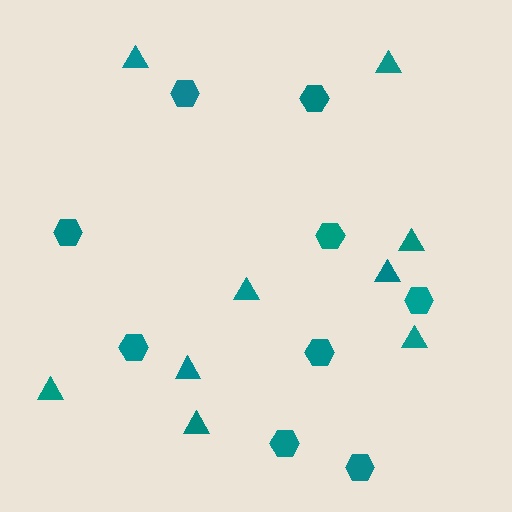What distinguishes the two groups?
There are 2 groups: one group of triangles (9) and one group of hexagons (9).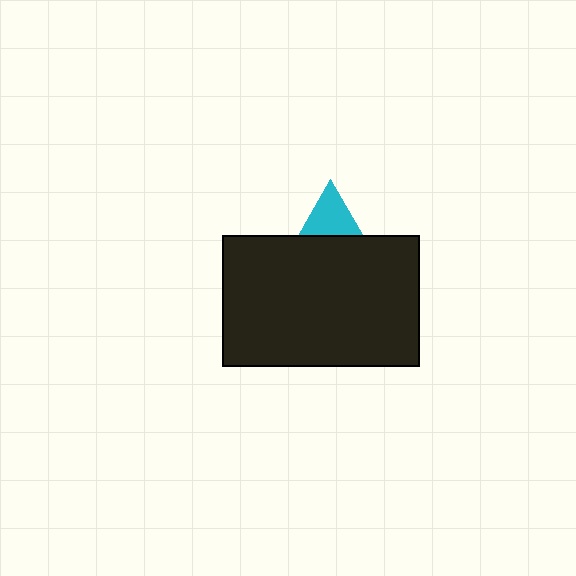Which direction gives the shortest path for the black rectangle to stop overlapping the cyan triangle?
Moving down gives the shortest separation.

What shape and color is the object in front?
The object in front is a black rectangle.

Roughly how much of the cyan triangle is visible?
A small part of it is visible (roughly 32%).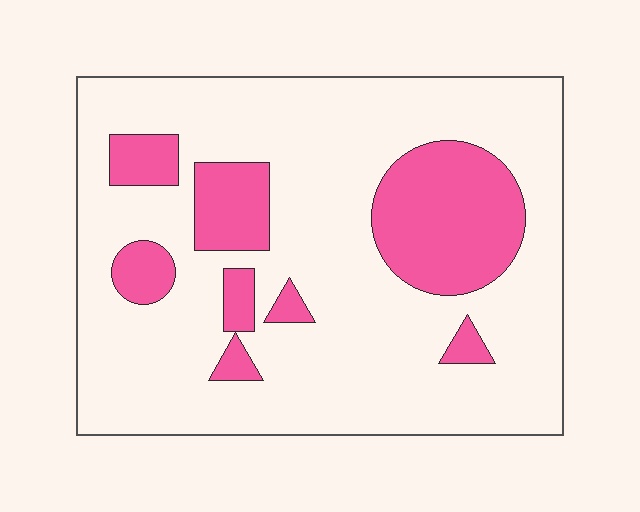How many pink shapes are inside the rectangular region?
8.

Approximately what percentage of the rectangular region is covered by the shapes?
Approximately 20%.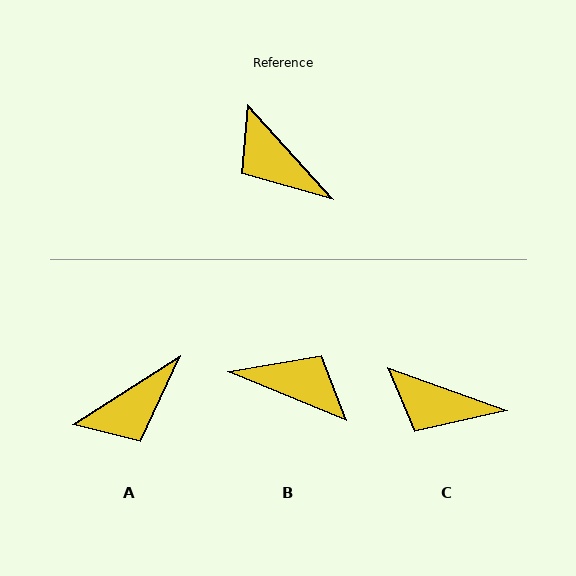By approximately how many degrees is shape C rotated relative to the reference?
Approximately 28 degrees counter-clockwise.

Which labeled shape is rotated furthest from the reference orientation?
B, about 154 degrees away.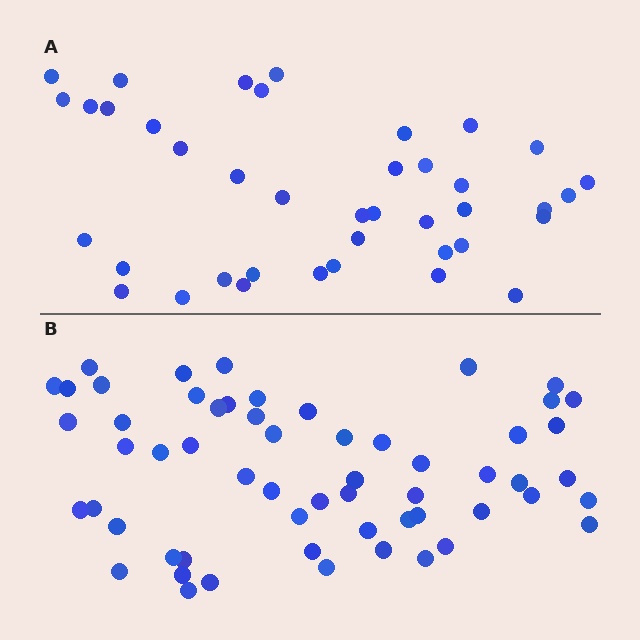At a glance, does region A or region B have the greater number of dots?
Region B (the bottom region) has more dots.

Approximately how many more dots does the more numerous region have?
Region B has approximately 20 more dots than region A.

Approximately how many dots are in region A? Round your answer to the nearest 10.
About 40 dots.